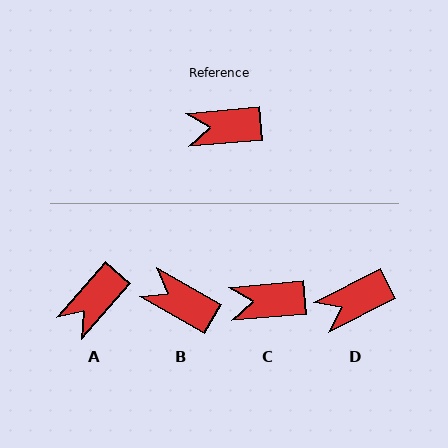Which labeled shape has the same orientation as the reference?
C.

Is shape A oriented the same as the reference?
No, it is off by about 44 degrees.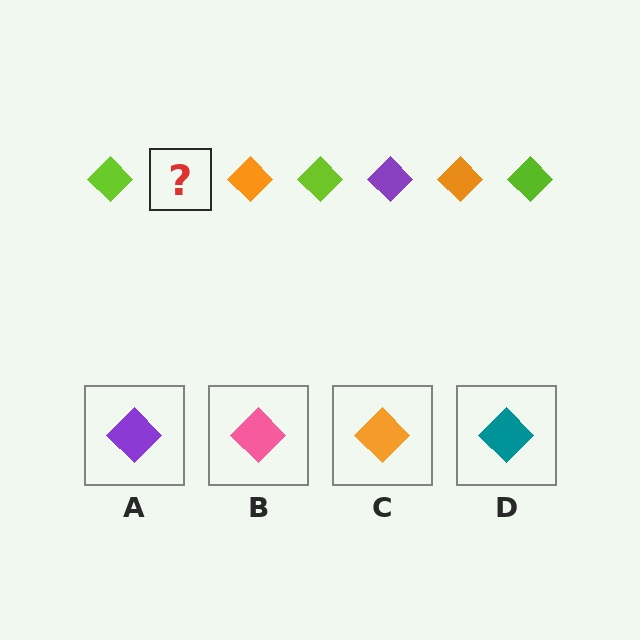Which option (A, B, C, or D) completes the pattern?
A.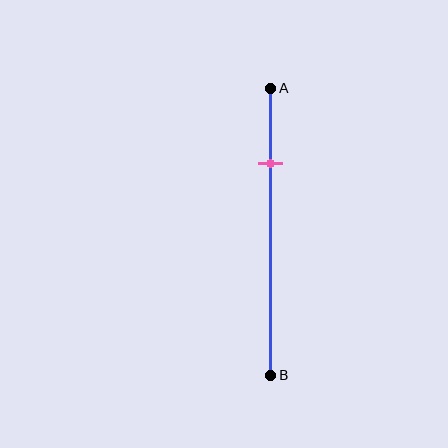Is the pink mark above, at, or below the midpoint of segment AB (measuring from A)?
The pink mark is above the midpoint of segment AB.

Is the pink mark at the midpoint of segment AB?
No, the mark is at about 25% from A, not at the 50% midpoint.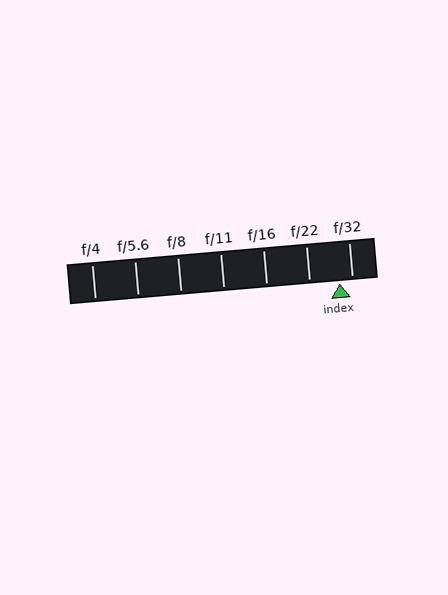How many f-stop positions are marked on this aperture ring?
There are 7 f-stop positions marked.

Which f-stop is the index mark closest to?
The index mark is closest to f/32.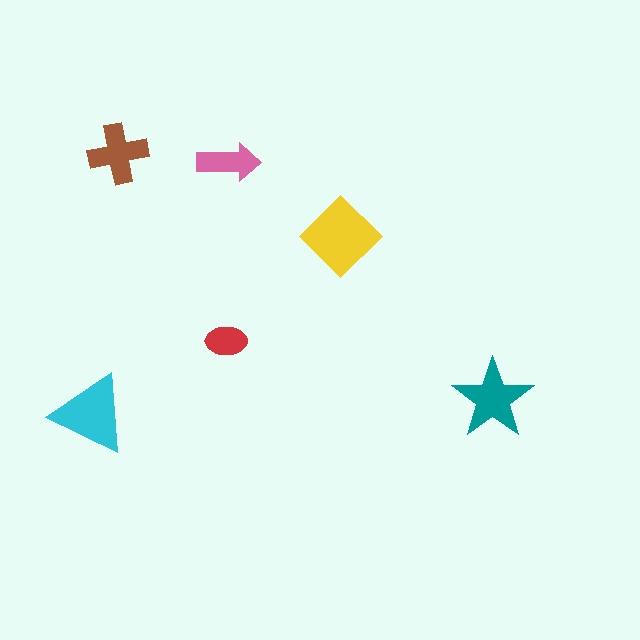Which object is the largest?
The yellow diamond.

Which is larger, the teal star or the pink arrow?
The teal star.